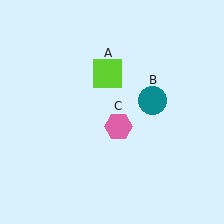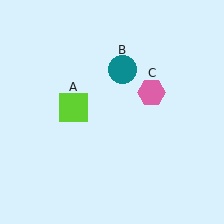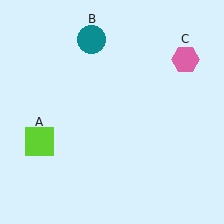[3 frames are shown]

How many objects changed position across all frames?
3 objects changed position: lime square (object A), teal circle (object B), pink hexagon (object C).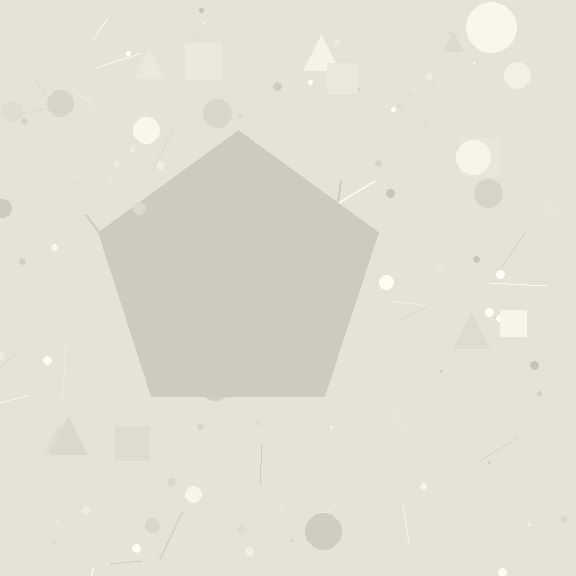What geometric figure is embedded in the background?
A pentagon is embedded in the background.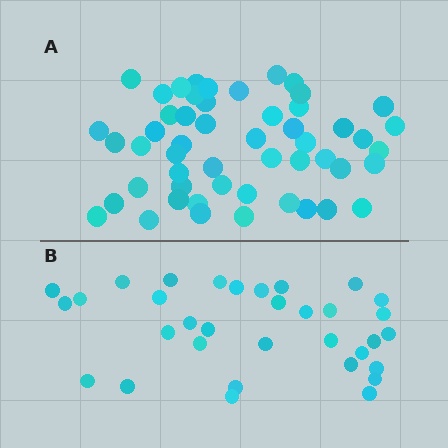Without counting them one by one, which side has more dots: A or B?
Region A (the top region) has more dots.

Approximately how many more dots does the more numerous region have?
Region A has approximately 20 more dots than region B.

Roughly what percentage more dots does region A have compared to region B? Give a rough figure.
About 60% more.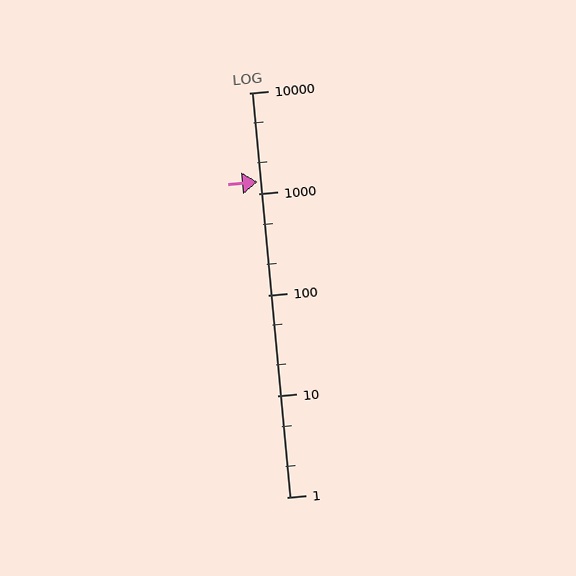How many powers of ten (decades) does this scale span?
The scale spans 4 decades, from 1 to 10000.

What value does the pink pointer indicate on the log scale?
The pointer indicates approximately 1300.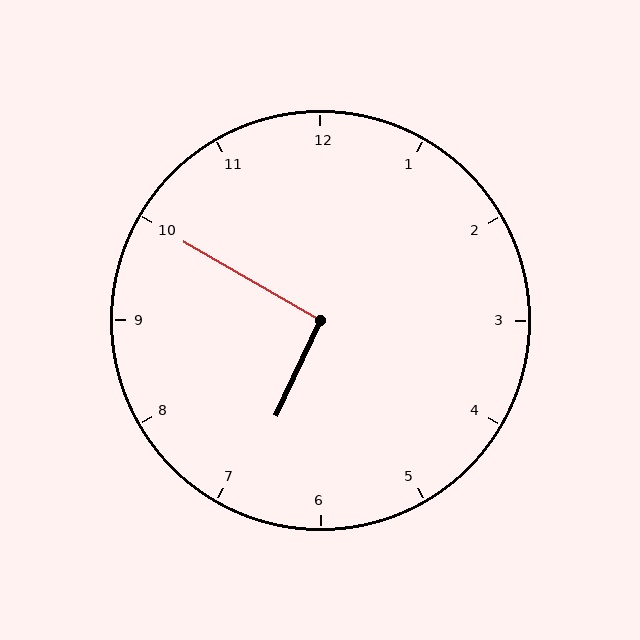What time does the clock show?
6:50.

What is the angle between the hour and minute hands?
Approximately 95 degrees.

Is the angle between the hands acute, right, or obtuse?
It is right.